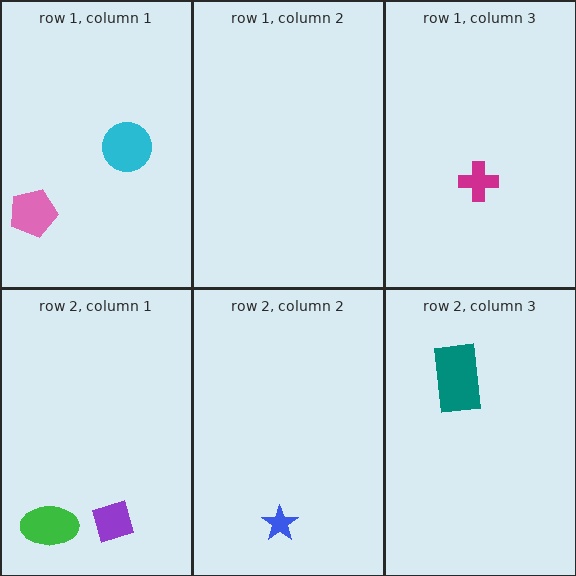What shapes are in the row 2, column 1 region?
The green ellipse, the purple diamond.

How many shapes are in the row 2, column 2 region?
1.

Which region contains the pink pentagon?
The row 1, column 1 region.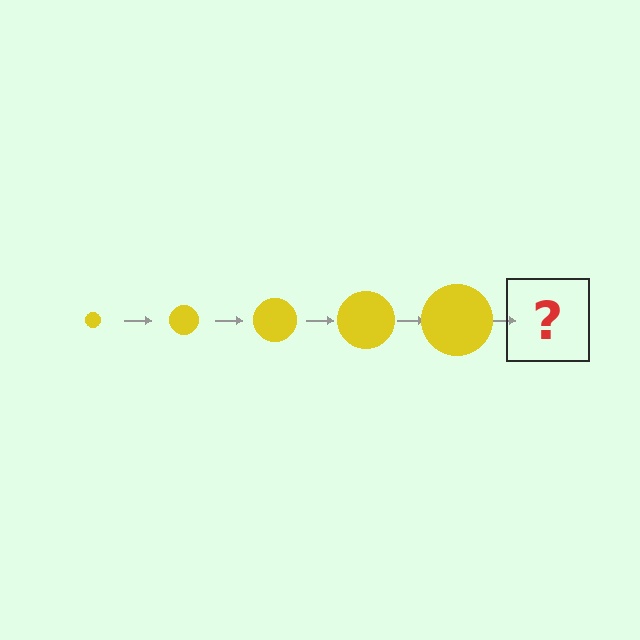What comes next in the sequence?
The next element should be a yellow circle, larger than the previous one.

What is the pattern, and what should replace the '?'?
The pattern is that the circle gets progressively larger each step. The '?' should be a yellow circle, larger than the previous one.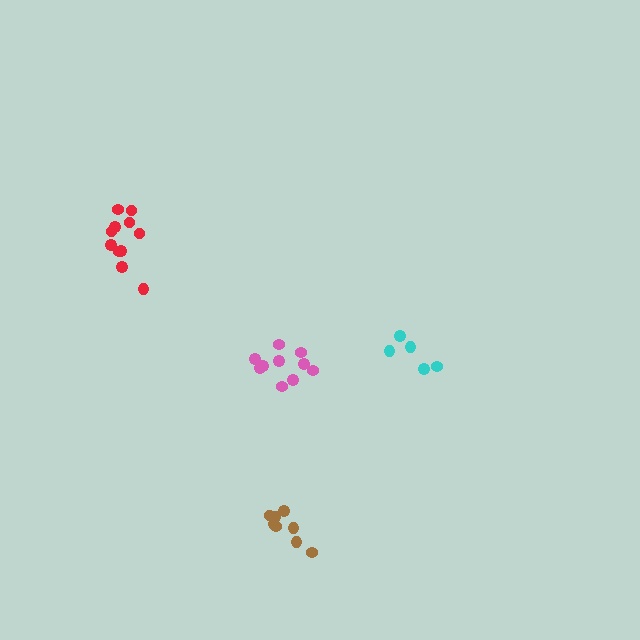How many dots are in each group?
Group 1: 11 dots, Group 2: 10 dots, Group 3: 8 dots, Group 4: 5 dots (34 total).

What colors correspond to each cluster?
The clusters are colored: red, pink, brown, cyan.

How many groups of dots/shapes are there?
There are 4 groups.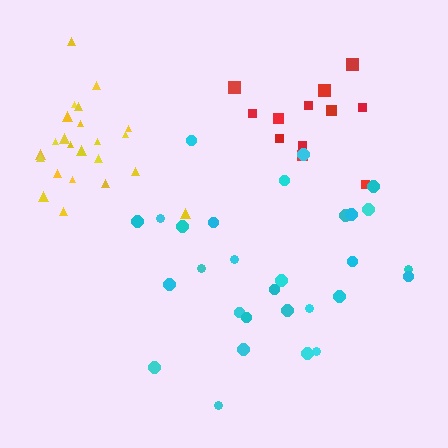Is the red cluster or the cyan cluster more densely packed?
Red.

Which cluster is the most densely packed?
Yellow.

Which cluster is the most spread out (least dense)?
Cyan.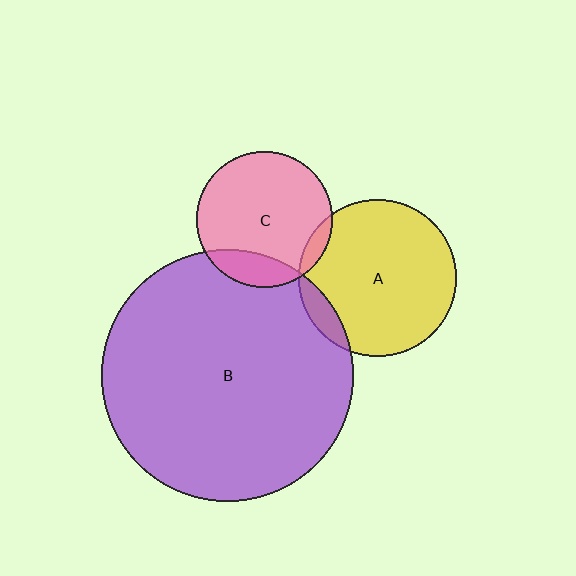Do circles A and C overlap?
Yes.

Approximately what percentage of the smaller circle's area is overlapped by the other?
Approximately 5%.